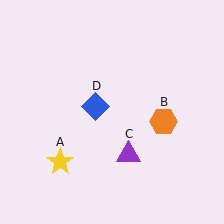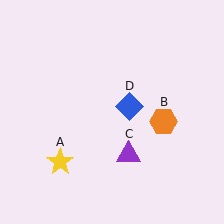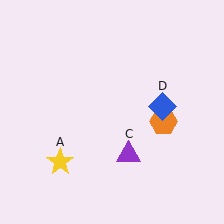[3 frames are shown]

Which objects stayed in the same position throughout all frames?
Yellow star (object A) and orange hexagon (object B) and purple triangle (object C) remained stationary.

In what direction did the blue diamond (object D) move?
The blue diamond (object D) moved right.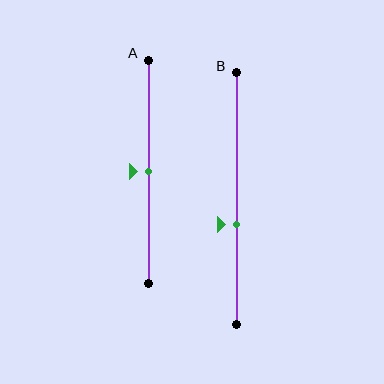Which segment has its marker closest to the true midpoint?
Segment A has its marker closest to the true midpoint.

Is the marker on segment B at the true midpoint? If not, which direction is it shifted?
No, the marker on segment B is shifted downward by about 11% of the segment length.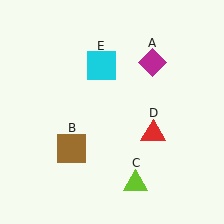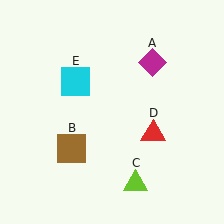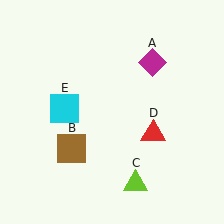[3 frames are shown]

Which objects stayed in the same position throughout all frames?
Magenta diamond (object A) and brown square (object B) and lime triangle (object C) and red triangle (object D) remained stationary.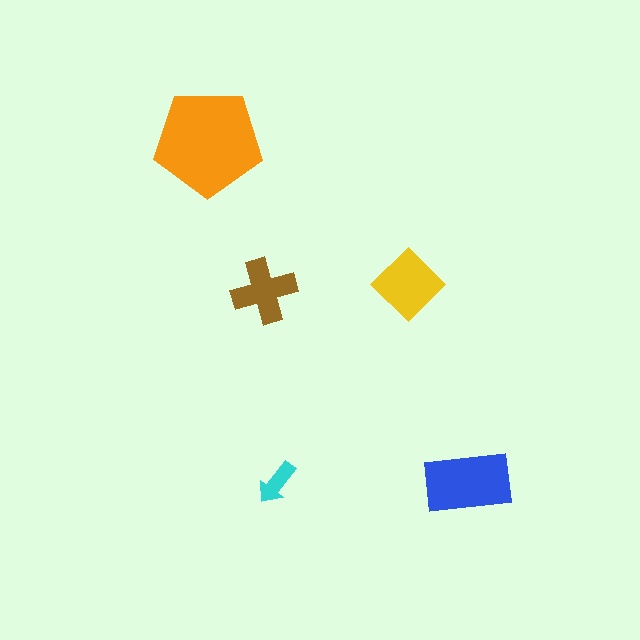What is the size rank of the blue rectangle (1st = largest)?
2nd.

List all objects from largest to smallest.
The orange pentagon, the blue rectangle, the yellow diamond, the brown cross, the cyan arrow.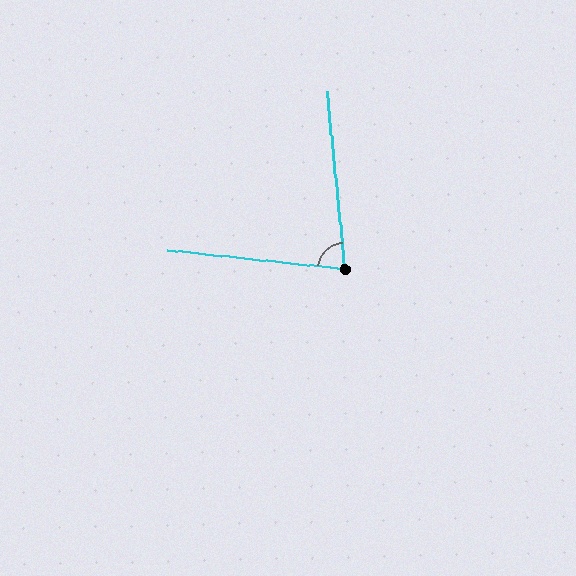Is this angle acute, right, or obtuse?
It is acute.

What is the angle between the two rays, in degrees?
Approximately 78 degrees.